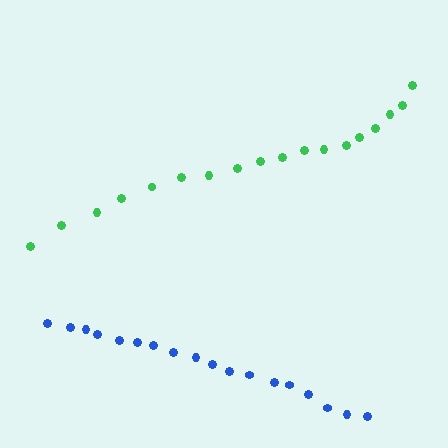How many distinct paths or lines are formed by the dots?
There are 2 distinct paths.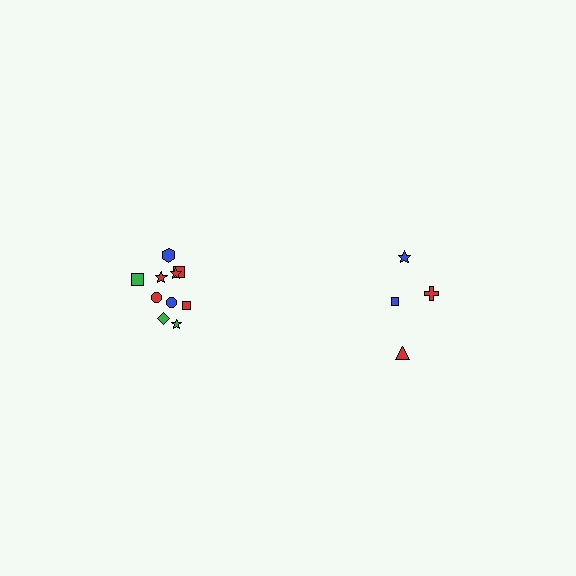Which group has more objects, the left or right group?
The left group.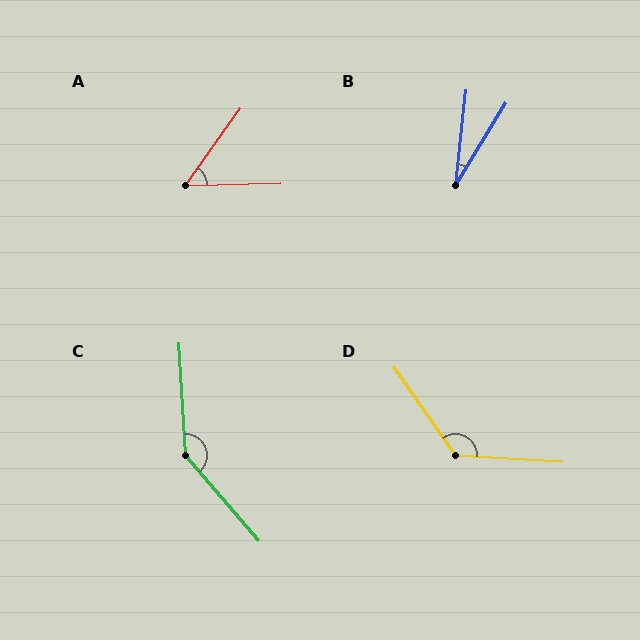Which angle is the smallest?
B, at approximately 25 degrees.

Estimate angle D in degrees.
Approximately 129 degrees.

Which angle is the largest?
C, at approximately 143 degrees.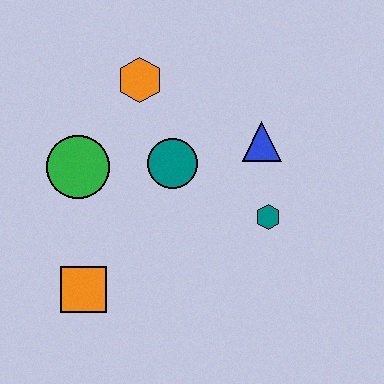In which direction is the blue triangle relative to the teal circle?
The blue triangle is to the right of the teal circle.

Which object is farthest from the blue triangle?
The orange square is farthest from the blue triangle.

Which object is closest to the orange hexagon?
The teal circle is closest to the orange hexagon.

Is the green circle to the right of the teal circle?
No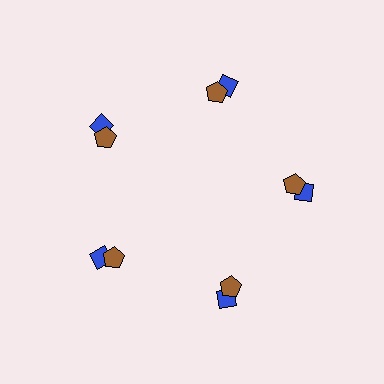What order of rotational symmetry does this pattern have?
This pattern has 5-fold rotational symmetry.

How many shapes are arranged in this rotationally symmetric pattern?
There are 10 shapes, arranged in 5 groups of 2.